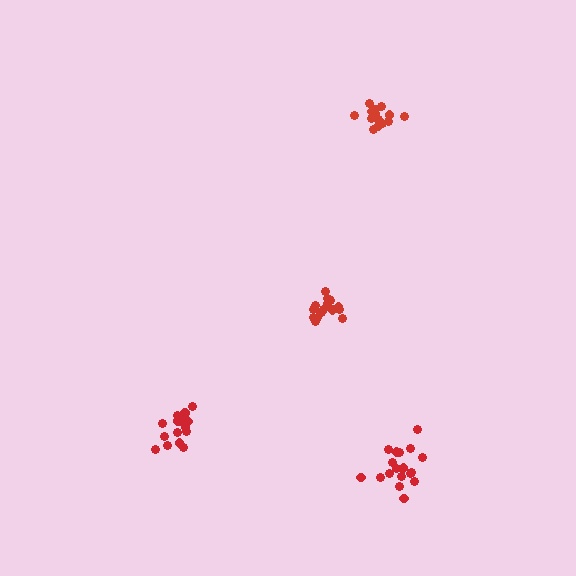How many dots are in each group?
Group 1: 16 dots, Group 2: 16 dots, Group 3: 19 dots, Group 4: 14 dots (65 total).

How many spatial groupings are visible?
There are 4 spatial groupings.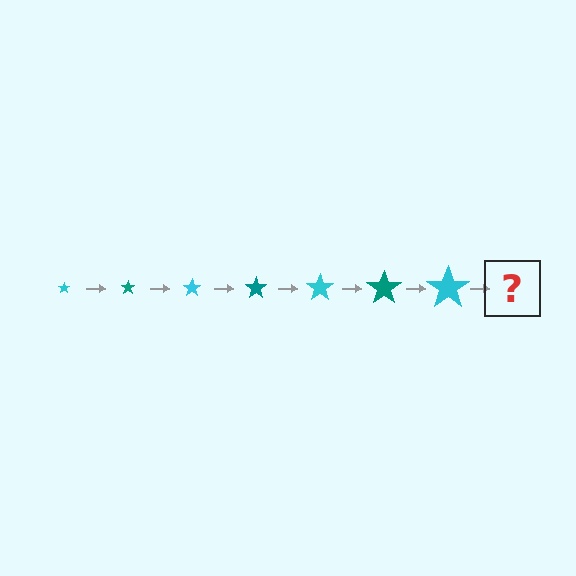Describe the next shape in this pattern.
It should be a teal star, larger than the previous one.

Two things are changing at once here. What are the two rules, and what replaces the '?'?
The two rules are that the star grows larger each step and the color cycles through cyan and teal. The '?' should be a teal star, larger than the previous one.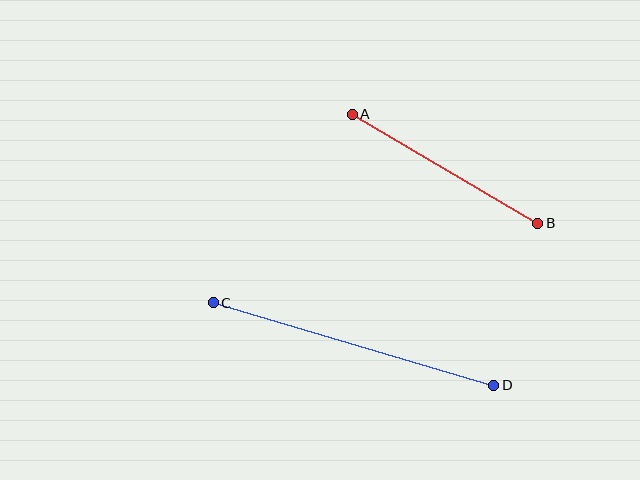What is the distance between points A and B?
The distance is approximately 215 pixels.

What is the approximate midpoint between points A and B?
The midpoint is at approximately (445, 169) pixels.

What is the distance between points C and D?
The distance is approximately 292 pixels.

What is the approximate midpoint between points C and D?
The midpoint is at approximately (354, 344) pixels.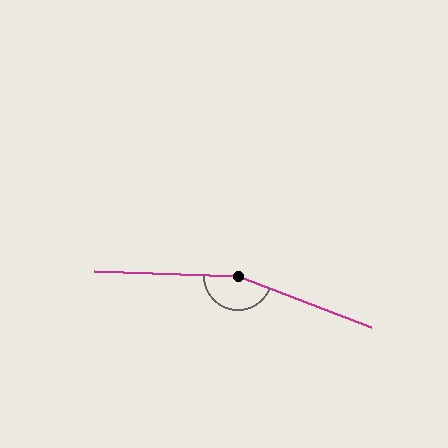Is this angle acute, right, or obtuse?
It is obtuse.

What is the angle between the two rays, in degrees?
Approximately 161 degrees.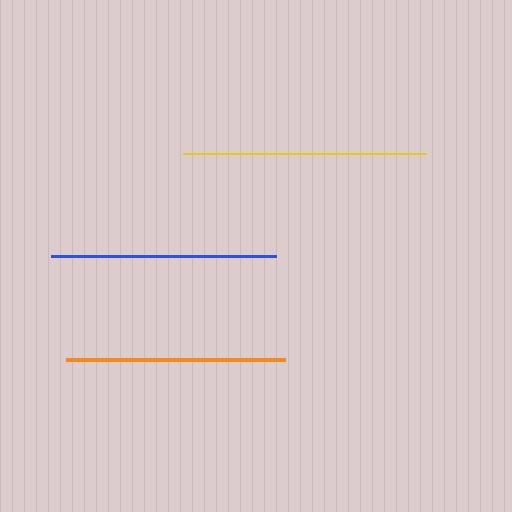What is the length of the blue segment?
The blue segment is approximately 225 pixels long.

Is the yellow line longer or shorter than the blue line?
The yellow line is longer than the blue line.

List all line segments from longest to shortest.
From longest to shortest: yellow, blue, orange.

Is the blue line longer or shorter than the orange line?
The blue line is longer than the orange line.